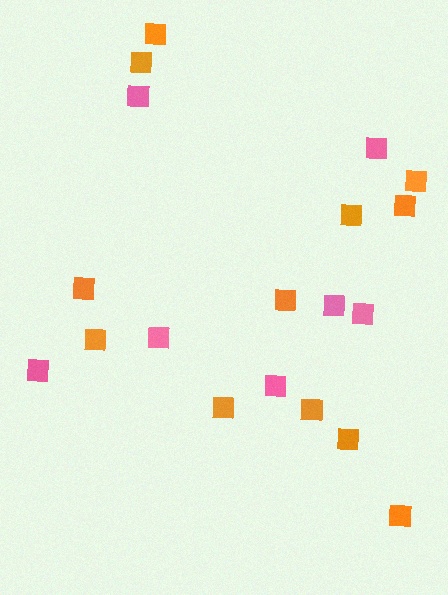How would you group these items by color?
There are 2 groups: one group of orange squares (12) and one group of pink squares (7).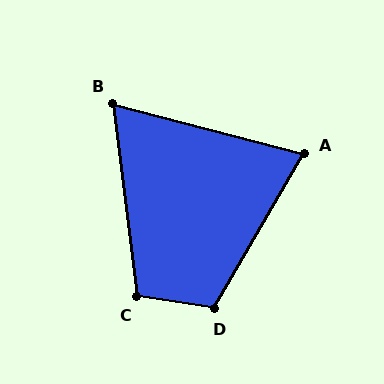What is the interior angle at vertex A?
Approximately 75 degrees (acute).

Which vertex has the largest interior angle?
D, at approximately 112 degrees.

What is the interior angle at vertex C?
Approximately 105 degrees (obtuse).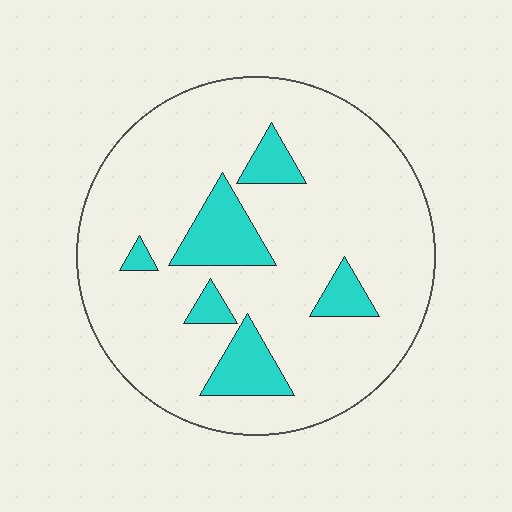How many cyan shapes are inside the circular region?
6.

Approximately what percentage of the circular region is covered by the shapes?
Approximately 15%.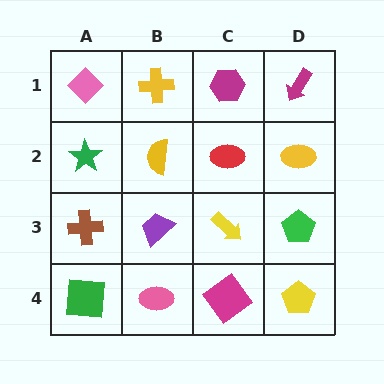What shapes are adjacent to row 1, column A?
A green star (row 2, column A), a yellow cross (row 1, column B).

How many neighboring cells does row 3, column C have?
4.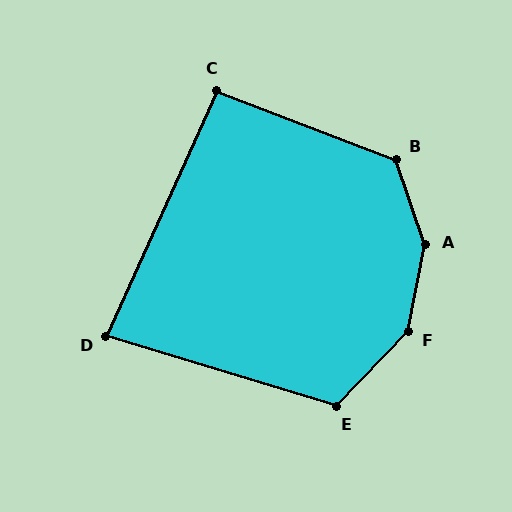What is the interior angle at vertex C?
Approximately 93 degrees (approximately right).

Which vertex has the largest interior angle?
A, at approximately 150 degrees.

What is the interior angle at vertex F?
Approximately 147 degrees (obtuse).